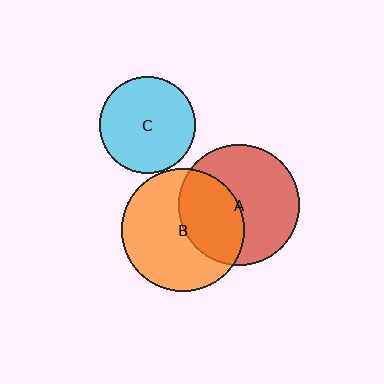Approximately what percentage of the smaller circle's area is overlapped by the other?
Approximately 40%.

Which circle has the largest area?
Circle B (orange).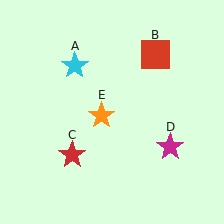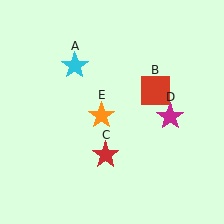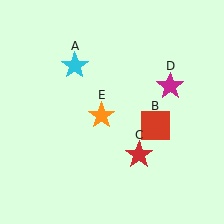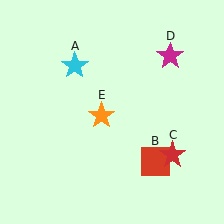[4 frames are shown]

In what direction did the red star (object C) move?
The red star (object C) moved right.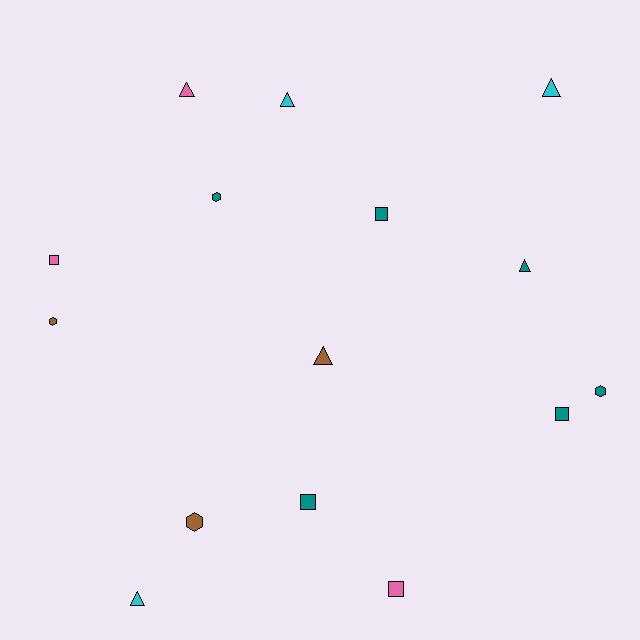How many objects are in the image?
There are 15 objects.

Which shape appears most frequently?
Triangle, with 6 objects.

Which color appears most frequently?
Teal, with 6 objects.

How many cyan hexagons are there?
There are no cyan hexagons.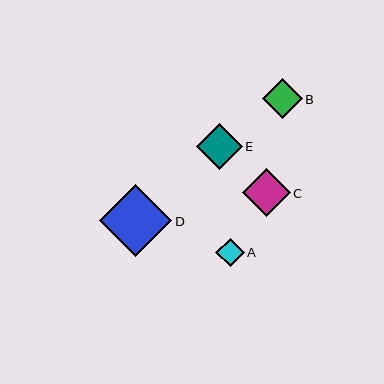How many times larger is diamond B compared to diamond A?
Diamond B is approximately 1.4 times the size of diamond A.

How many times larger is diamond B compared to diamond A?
Diamond B is approximately 1.4 times the size of diamond A.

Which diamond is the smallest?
Diamond A is the smallest with a size of approximately 28 pixels.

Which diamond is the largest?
Diamond D is the largest with a size of approximately 73 pixels.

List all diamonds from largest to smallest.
From largest to smallest: D, C, E, B, A.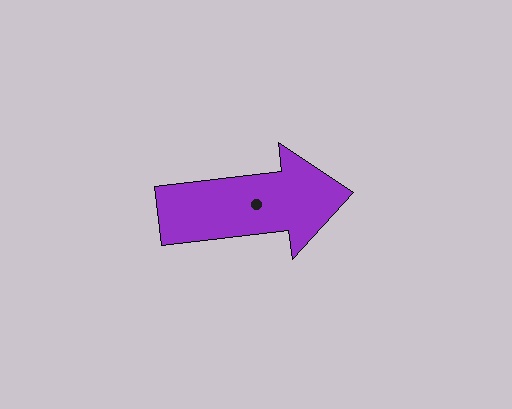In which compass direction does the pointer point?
East.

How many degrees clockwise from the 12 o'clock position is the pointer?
Approximately 83 degrees.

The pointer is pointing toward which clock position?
Roughly 3 o'clock.